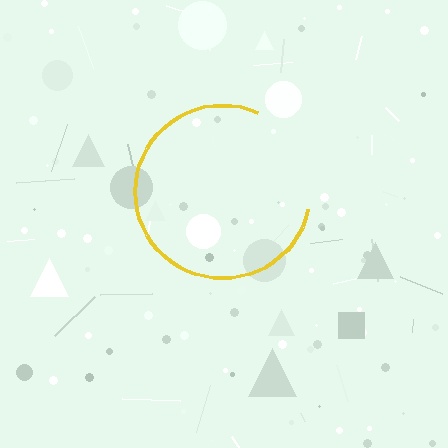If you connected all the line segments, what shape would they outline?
They would outline a circle.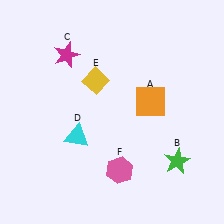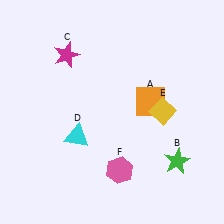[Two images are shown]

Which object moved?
The yellow diamond (E) moved right.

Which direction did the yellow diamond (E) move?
The yellow diamond (E) moved right.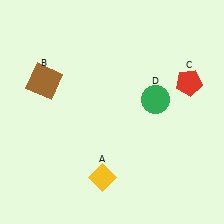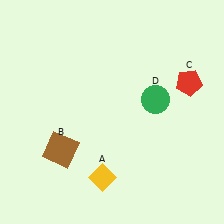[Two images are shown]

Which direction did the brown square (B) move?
The brown square (B) moved down.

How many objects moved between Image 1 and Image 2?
1 object moved between the two images.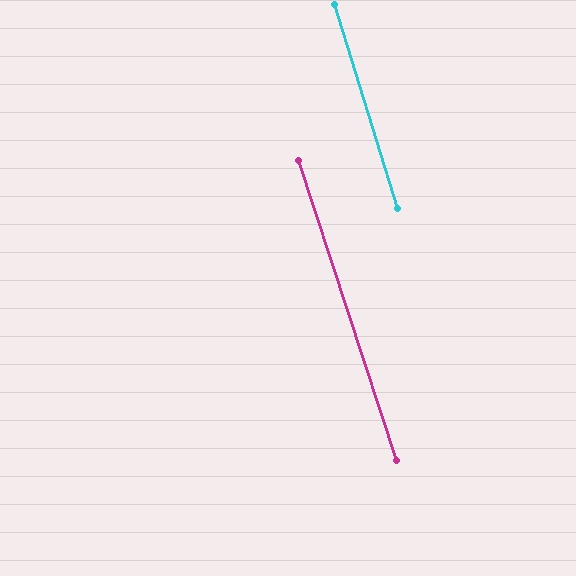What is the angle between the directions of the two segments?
Approximately 1 degree.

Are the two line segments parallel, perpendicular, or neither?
Parallel — their directions differ by only 1.0°.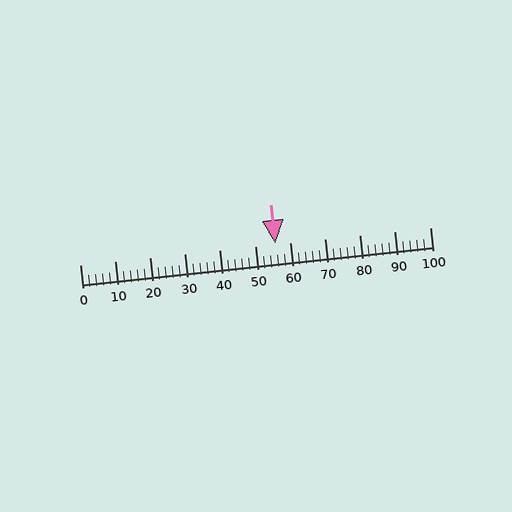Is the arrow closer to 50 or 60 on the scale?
The arrow is closer to 60.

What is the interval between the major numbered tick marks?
The major tick marks are spaced 10 units apart.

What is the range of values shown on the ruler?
The ruler shows values from 0 to 100.